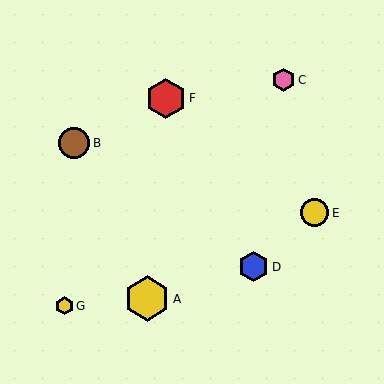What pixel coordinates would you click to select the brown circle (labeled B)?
Click at (74, 143) to select the brown circle B.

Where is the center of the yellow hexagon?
The center of the yellow hexagon is at (64, 306).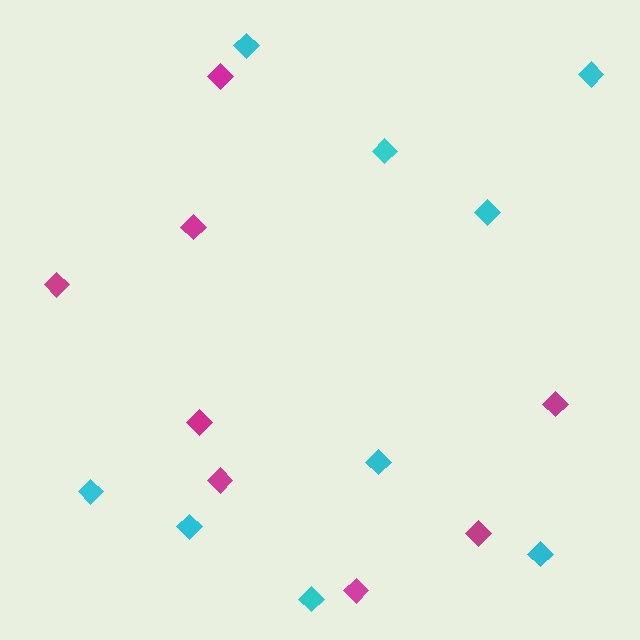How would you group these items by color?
There are 2 groups: one group of magenta diamonds (8) and one group of cyan diamonds (9).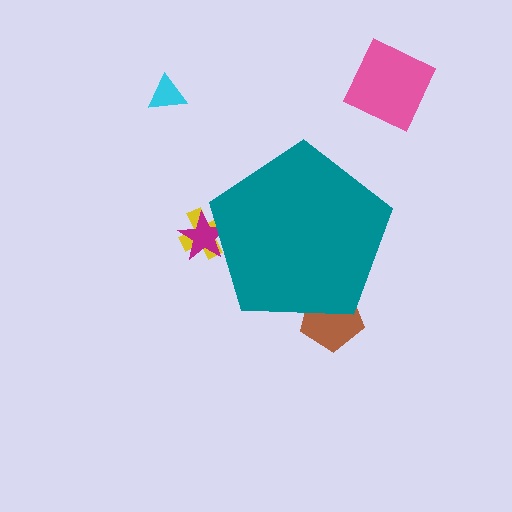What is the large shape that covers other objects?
A teal pentagon.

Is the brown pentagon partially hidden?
Yes, the brown pentagon is partially hidden behind the teal pentagon.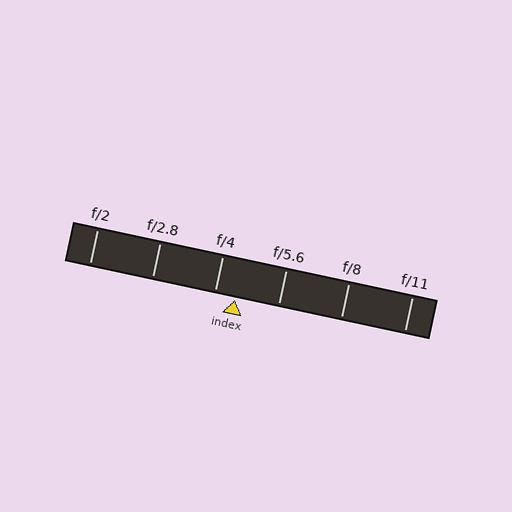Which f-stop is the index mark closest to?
The index mark is closest to f/4.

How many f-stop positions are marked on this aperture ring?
There are 6 f-stop positions marked.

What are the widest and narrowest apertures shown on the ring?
The widest aperture shown is f/2 and the narrowest is f/11.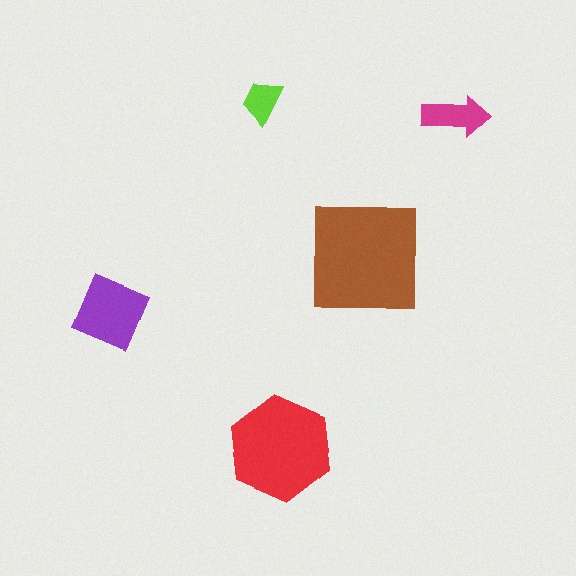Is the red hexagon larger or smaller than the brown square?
Smaller.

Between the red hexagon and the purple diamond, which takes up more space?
The red hexagon.